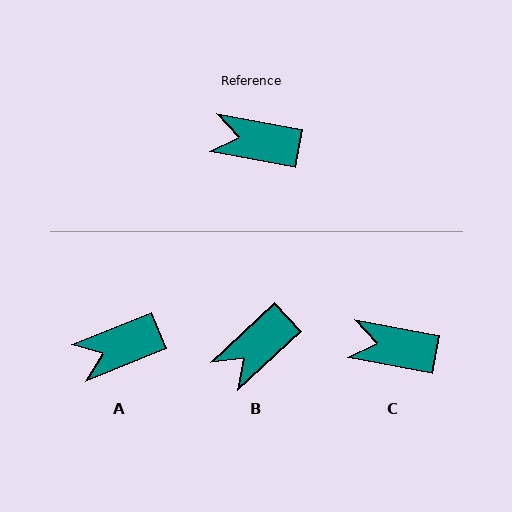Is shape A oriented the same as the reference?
No, it is off by about 33 degrees.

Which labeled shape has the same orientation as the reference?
C.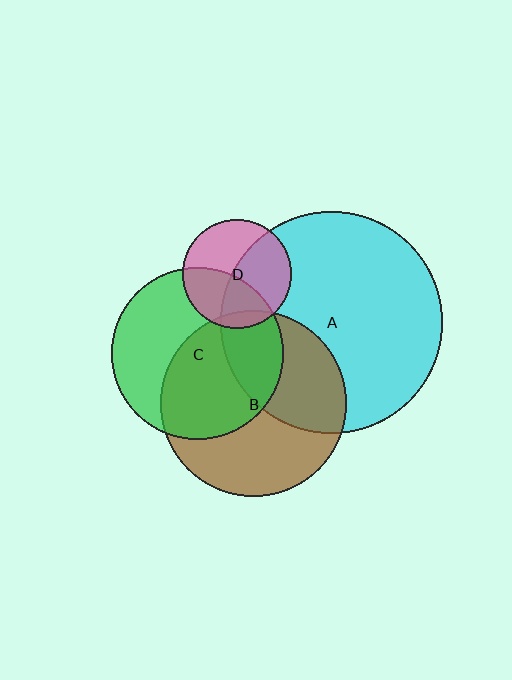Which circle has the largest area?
Circle A (cyan).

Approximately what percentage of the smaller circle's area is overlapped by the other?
Approximately 50%.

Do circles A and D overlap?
Yes.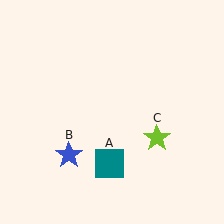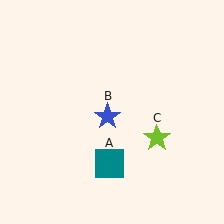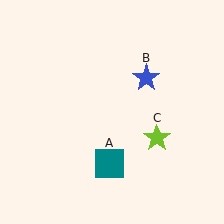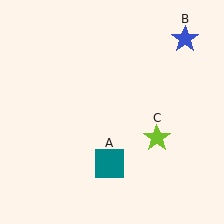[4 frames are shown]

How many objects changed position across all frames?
1 object changed position: blue star (object B).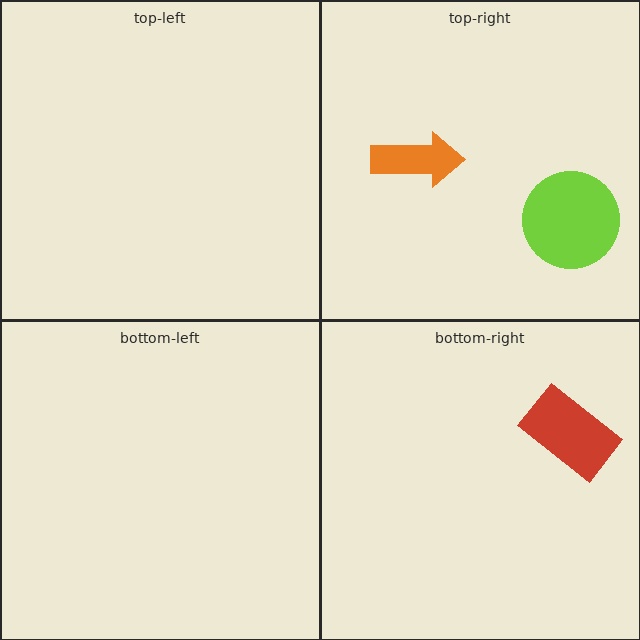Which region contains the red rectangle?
The bottom-right region.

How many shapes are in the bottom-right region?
1.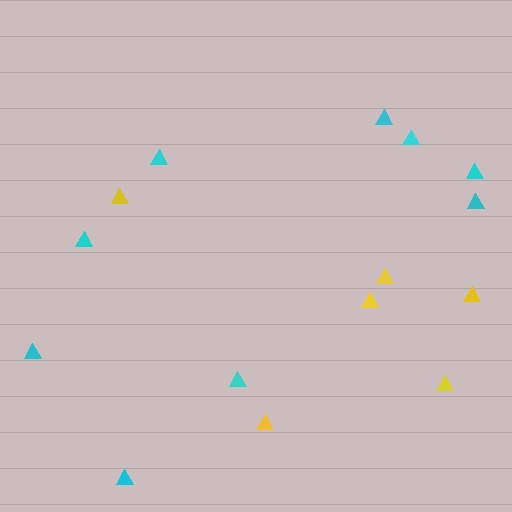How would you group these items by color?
There are 2 groups: one group of yellow triangles (6) and one group of cyan triangles (9).